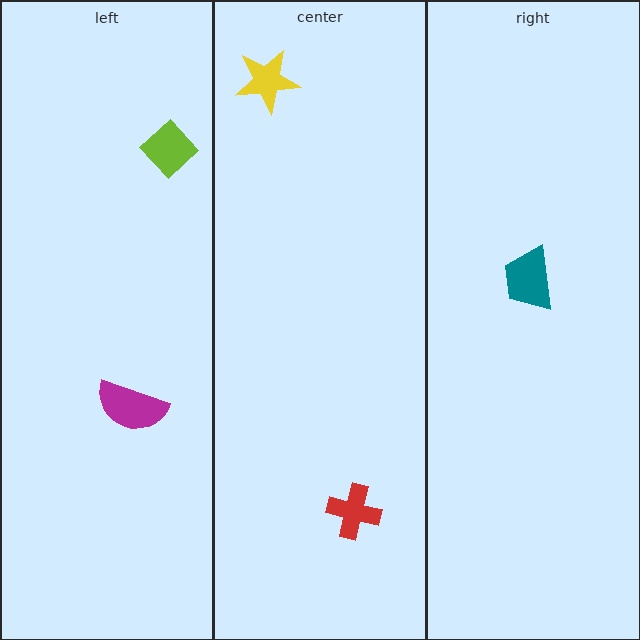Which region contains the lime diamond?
The left region.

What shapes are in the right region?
The teal trapezoid.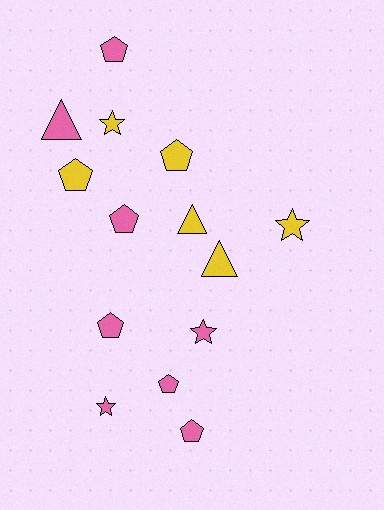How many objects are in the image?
There are 14 objects.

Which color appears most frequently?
Pink, with 8 objects.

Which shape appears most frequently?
Pentagon, with 7 objects.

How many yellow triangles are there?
There are 2 yellow triangles.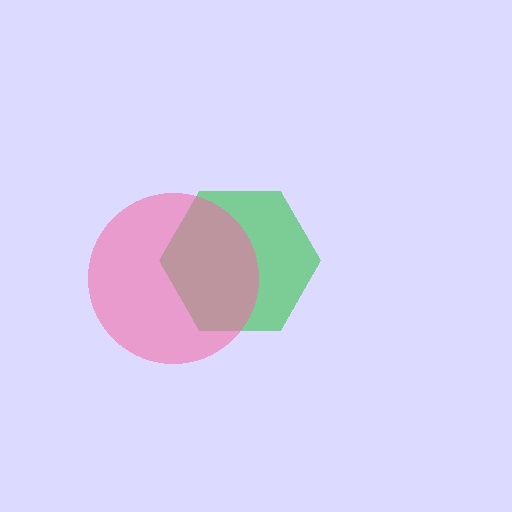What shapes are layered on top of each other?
The layered shapes are: a green hexagon, a pink circle.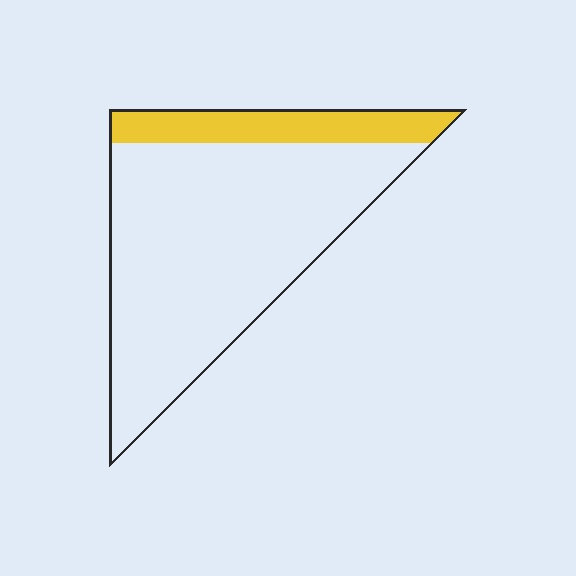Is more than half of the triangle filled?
No.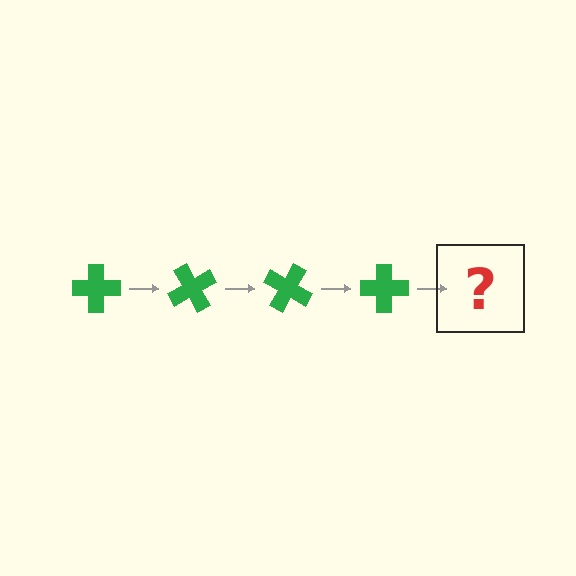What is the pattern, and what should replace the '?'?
The pattern is that the cross rotates 60 degrees each step. The '?' should be a green cross rotated 240 degrees.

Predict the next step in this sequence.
The next step is a green cross rotated 240 degrees.